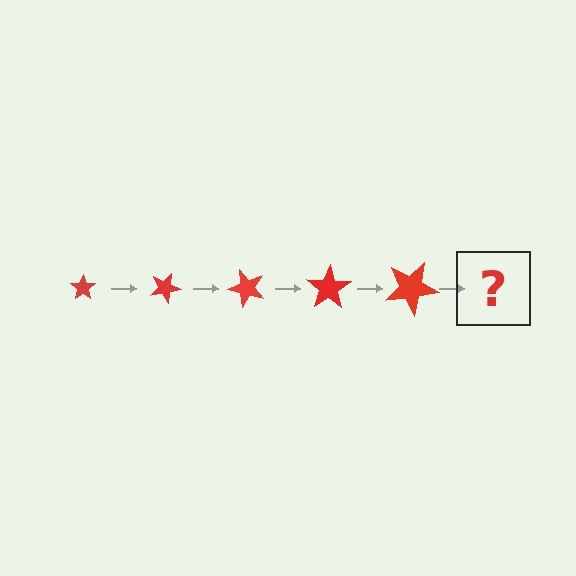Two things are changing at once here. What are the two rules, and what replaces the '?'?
The two rules are that the star grows larger each step and it rotates 25 degrees each step. The '?' should be a star, larger than the previous one and rotated 125 degrees from the start.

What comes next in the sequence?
The next element should be a star, larger than the previous one and rotated 125 degrees from the start.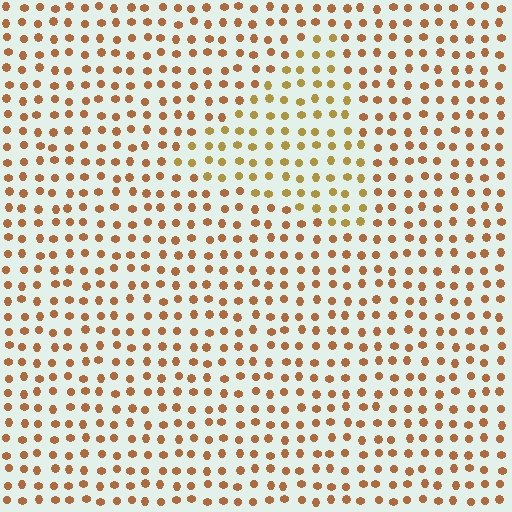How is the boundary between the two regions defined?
The boundary is defined purely by a slight shift in hue (about 23 degrees). Spacing, size, and orientation are identical on both sides.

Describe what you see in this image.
The image is filled with small brown elements in a uniform arrangement. A triangle-shaped region is visible where the elements are tinted to a slightly different hue, forming a subtle color boundary.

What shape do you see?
I see a triangle.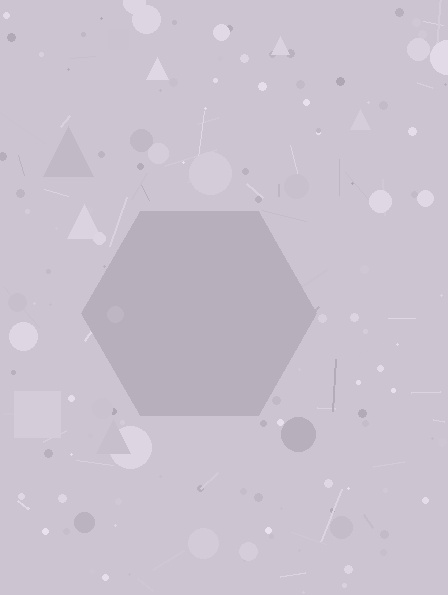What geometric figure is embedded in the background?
A hexagon is embedded in the background.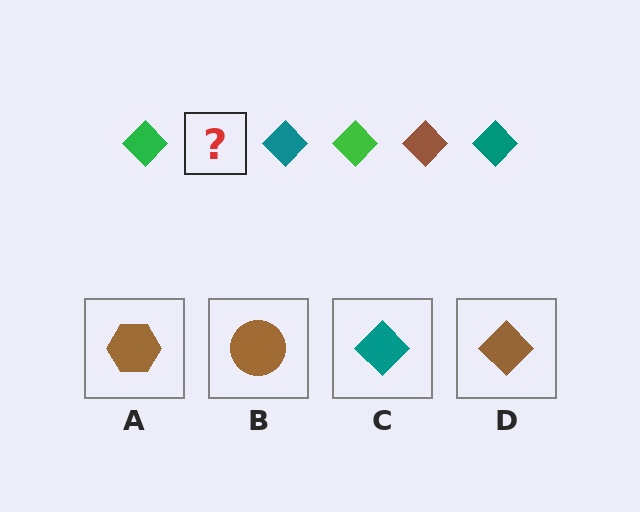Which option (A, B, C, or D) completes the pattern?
D.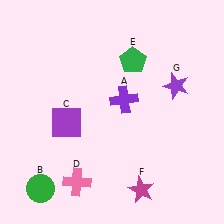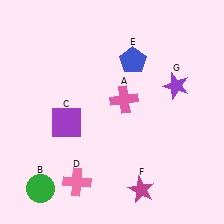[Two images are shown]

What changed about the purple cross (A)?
In Image 1, A is purple. In Image 2, it changed to pink.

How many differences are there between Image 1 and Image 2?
There are 2 differences between the two images.